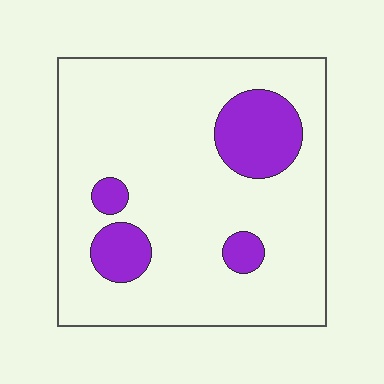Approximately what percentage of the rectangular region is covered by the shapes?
Approximately 15%.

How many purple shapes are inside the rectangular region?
4.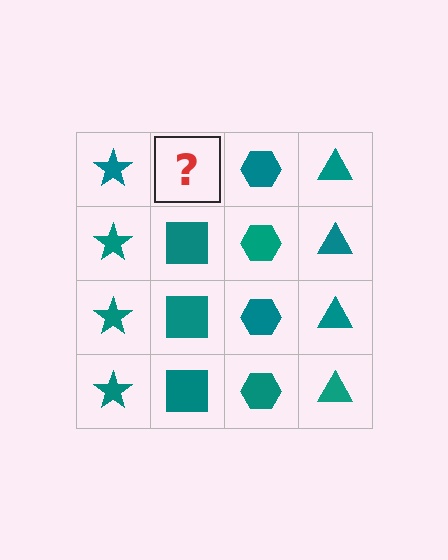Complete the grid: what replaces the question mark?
The question mark should be replaced with a teal square.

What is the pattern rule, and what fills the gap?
The rule is that each column has a consistent shape. The gap should be filled with a teal square.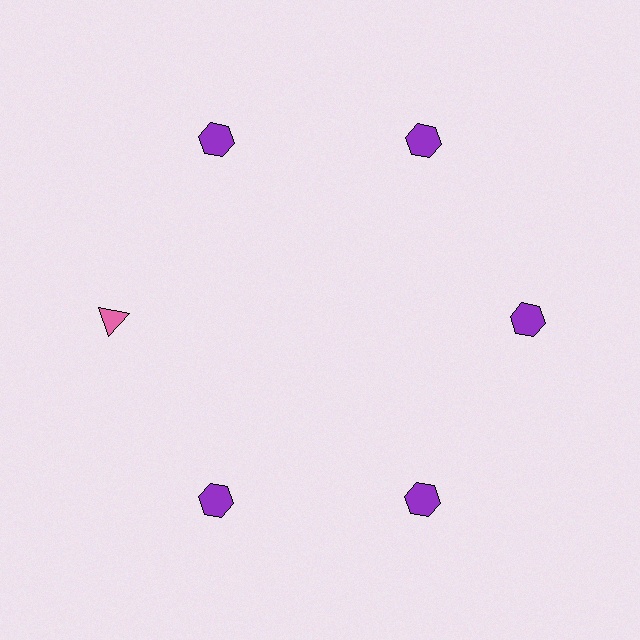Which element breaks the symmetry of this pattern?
The pink triangle at roughly the 9 o'clock position breaks the symmetry. All other shapes are purple hexagons.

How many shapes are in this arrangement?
There are 6 shapes arranged in a ring pattern.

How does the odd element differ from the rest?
It differs in both color (pink instead of purple) and shape (triangle instead of hexagon).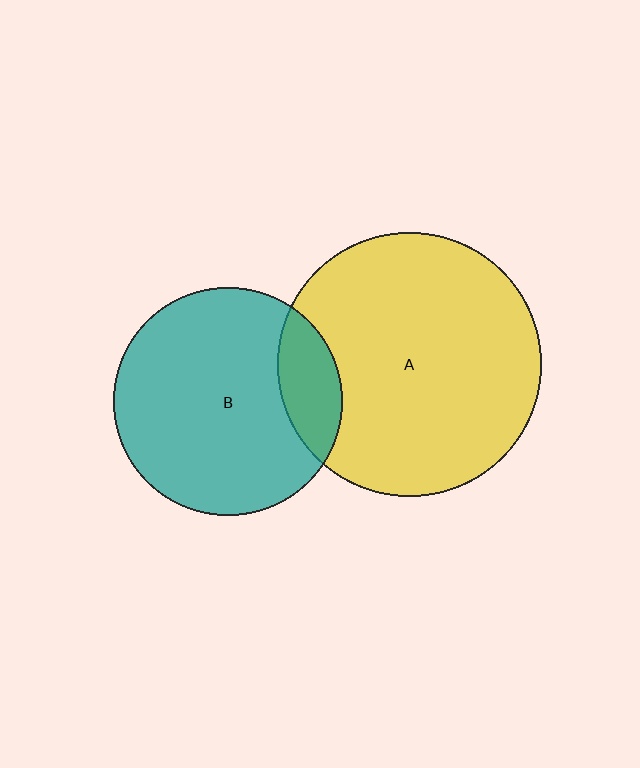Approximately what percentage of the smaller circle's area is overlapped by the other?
Approximately 15%.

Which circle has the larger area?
Circle A (yellow).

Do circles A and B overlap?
Yes.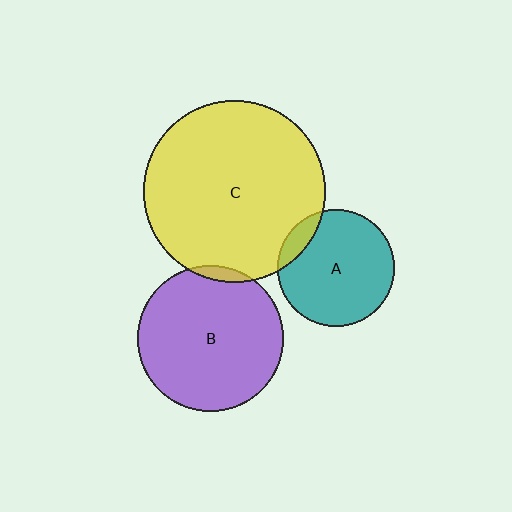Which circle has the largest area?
Circle C (yellow).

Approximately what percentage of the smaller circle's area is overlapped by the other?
Approximately 5%.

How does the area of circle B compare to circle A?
Approximately 1.6 times.